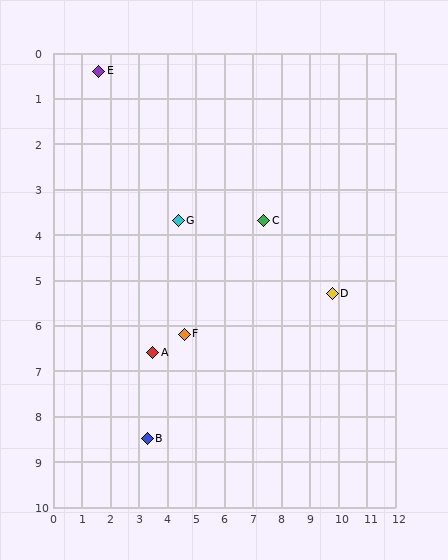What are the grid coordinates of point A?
Point A is at approximately (3.5, 6.6).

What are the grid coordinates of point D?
Point D is at approximately (9.8, 5.3).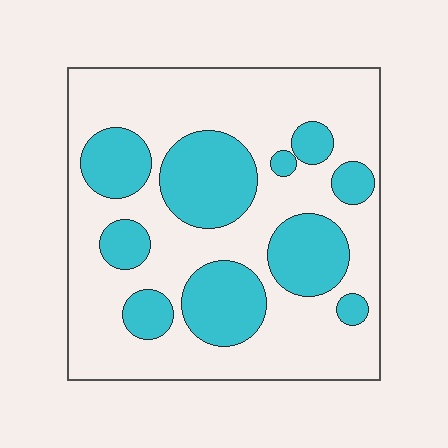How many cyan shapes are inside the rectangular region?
10.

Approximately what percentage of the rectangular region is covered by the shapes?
Approximately 30%.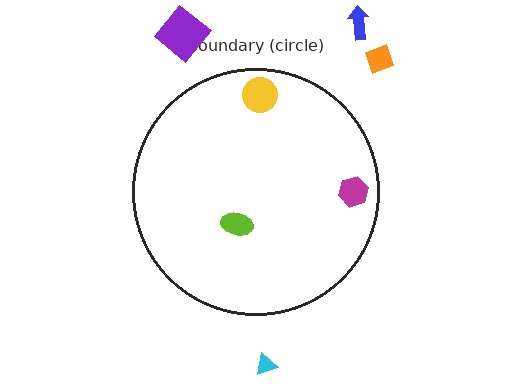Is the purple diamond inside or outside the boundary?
Outside.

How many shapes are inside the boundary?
3 inside, 4 outside.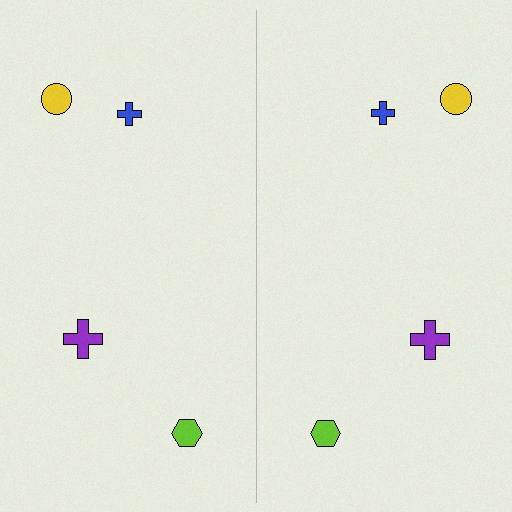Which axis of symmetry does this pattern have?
The pattern has a vertical axis of symmetry running through the center of the image.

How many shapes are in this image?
There are 8 shapes in this image.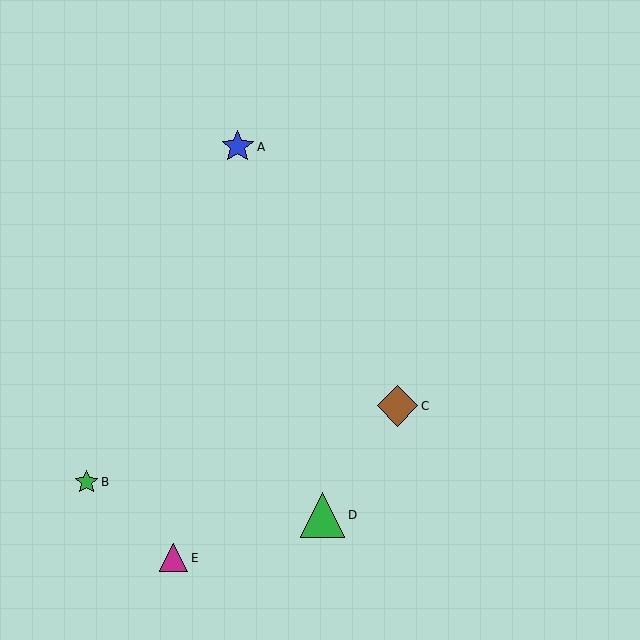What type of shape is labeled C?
Shape C is a brown diamond.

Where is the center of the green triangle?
The center of the green triangle is at (322, 515).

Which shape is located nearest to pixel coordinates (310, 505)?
The green triangle (labeled D) at (322, 515) is nearest to that location.